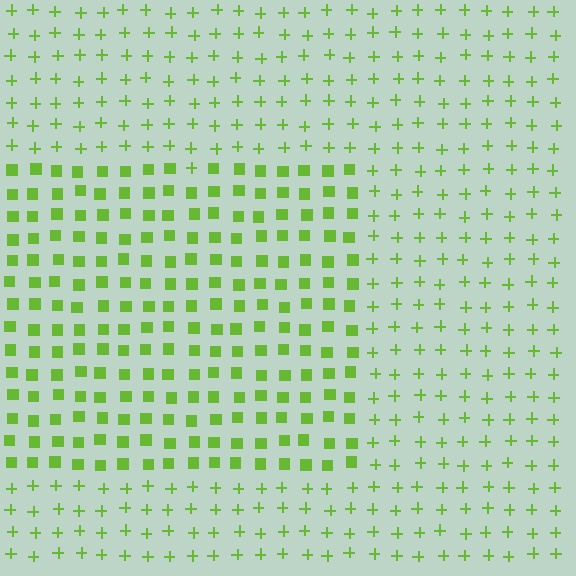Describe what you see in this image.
The image is filled with small lime elements arranged in a uniform grid. A rectangle-shaped region contains squares, while the surrounding area contains plus signs. The boundary is defined purely by the change in element shape.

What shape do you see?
I see a rectangle.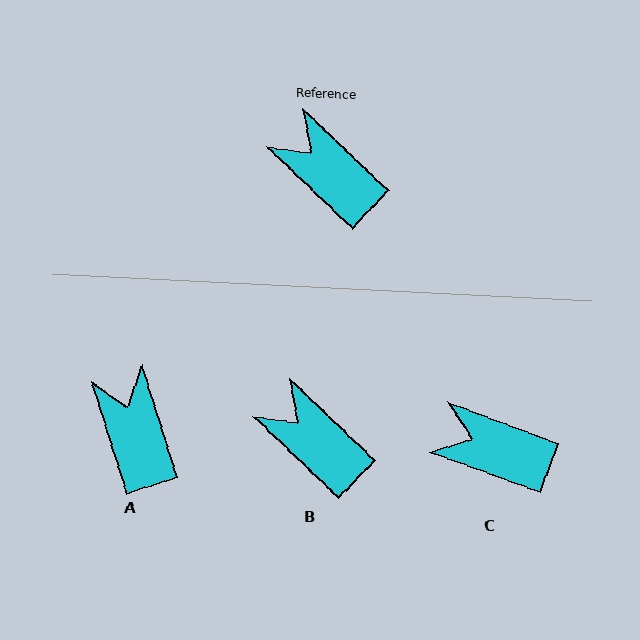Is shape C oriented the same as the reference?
No, it is off by about 24 degrees.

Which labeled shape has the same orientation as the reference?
B.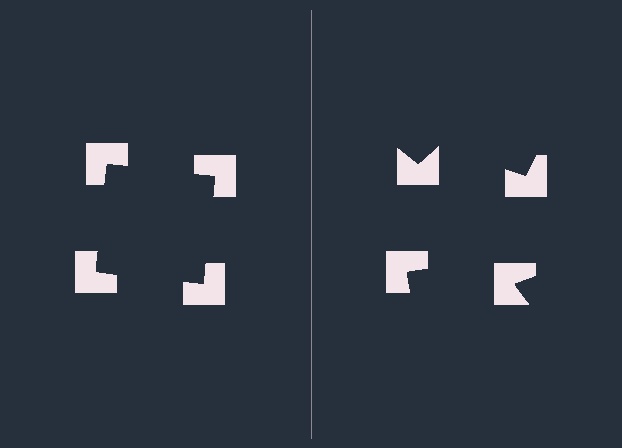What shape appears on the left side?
An illusory square.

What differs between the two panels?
The notched squares are positioned identically on both sides; only the wedge orientations differ. On the left they align to a square; on the right they are misaligned.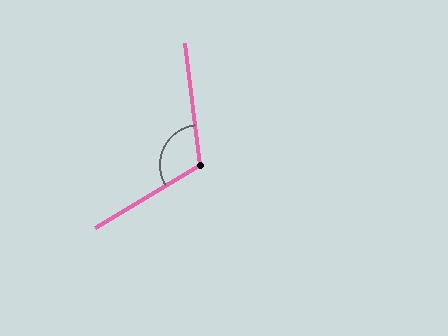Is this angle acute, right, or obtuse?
It is obtuse.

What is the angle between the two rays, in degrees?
Approximately 114 degrees.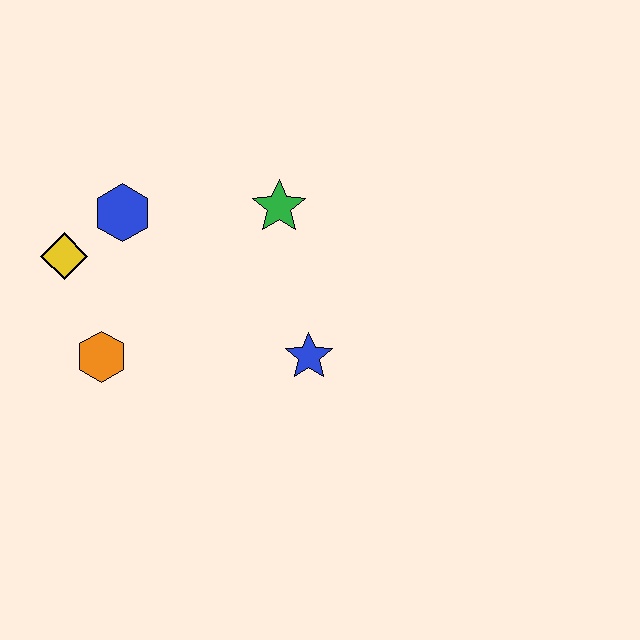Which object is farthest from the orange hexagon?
The green star is farthest from the orange hexagon.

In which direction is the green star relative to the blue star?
The green star is above the blue star.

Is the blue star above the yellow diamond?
No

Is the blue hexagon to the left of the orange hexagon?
No